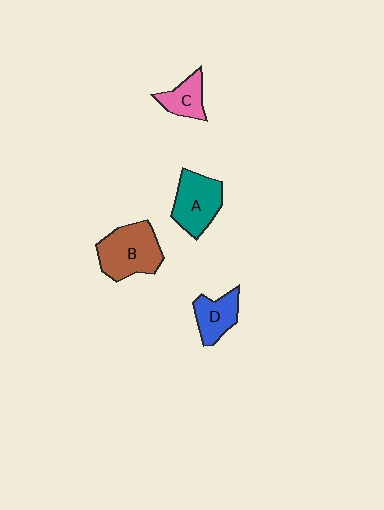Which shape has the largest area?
Shape B (brown).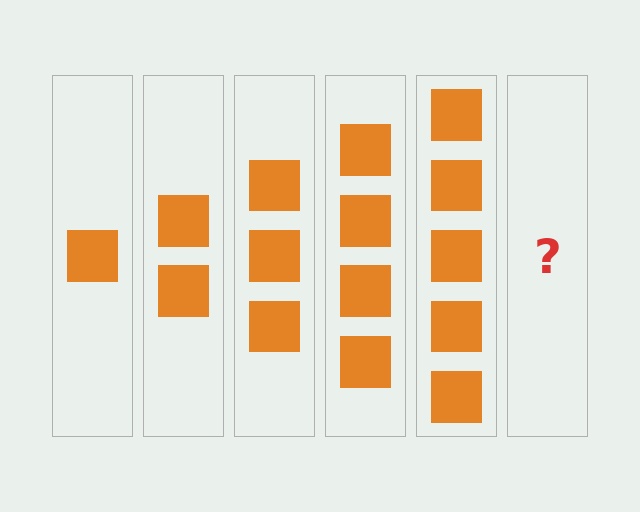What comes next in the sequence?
The next element should be 6 squares.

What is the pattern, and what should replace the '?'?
The pattern is that each step adds one more square. The '?' should be 6 squares.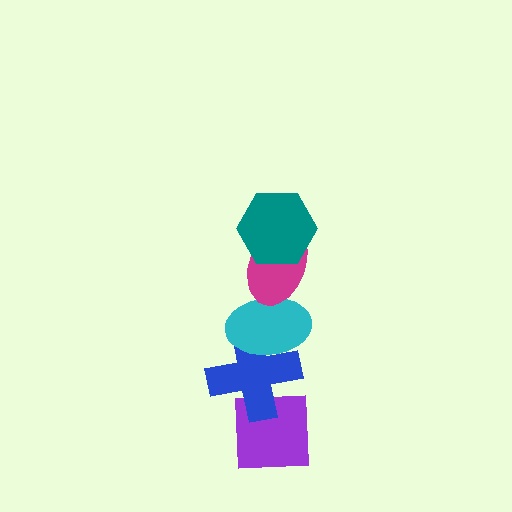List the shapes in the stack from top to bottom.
From top to bottom: the teal hexagon, the magenta ellipse, the cyan ellipse, the blue cross, the purple square.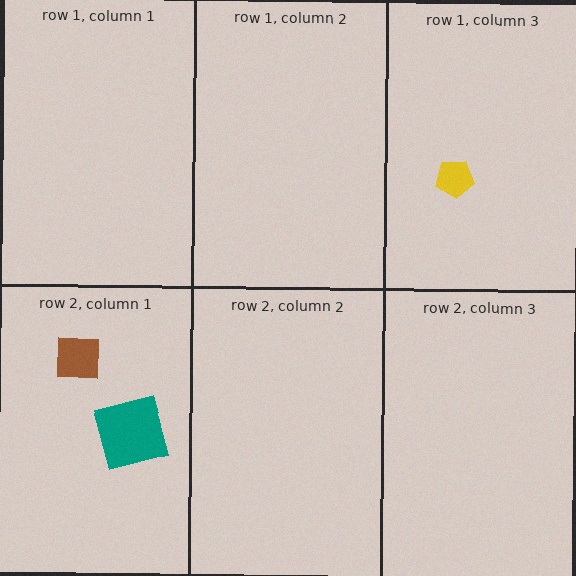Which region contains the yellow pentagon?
The row 1, column 3 region.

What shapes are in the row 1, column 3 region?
The yellow pentagon.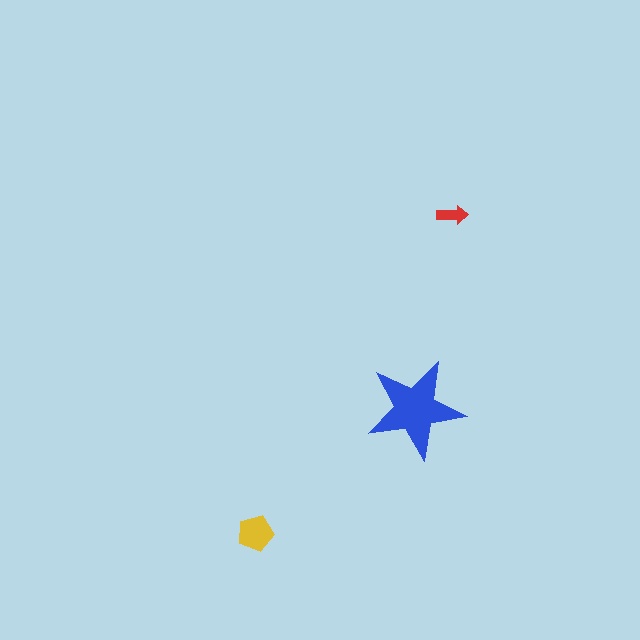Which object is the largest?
The blue star.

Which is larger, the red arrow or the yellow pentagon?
The yellow pentagon.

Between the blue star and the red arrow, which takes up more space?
The blue star.